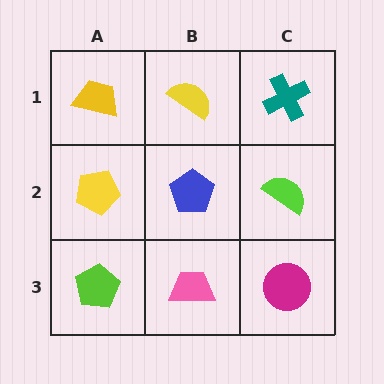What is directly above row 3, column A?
A yellow pentagon.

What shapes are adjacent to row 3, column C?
A lime semicircle (row 2, column C), a pink trapezoid (row 3, column B).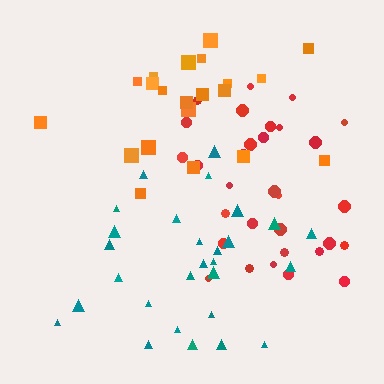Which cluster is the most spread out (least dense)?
Orange.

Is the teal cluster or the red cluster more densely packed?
Red.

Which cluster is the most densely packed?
Red.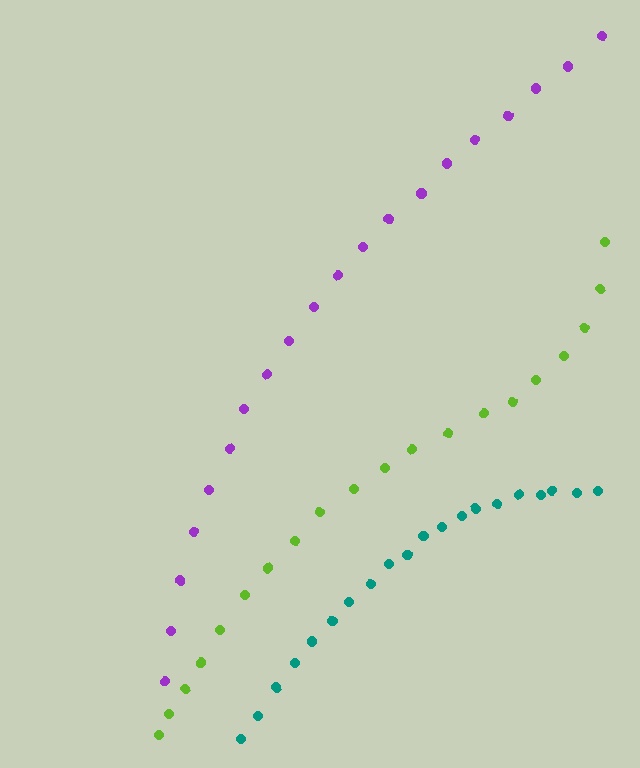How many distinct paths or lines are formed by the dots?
There are 3 distinct paths.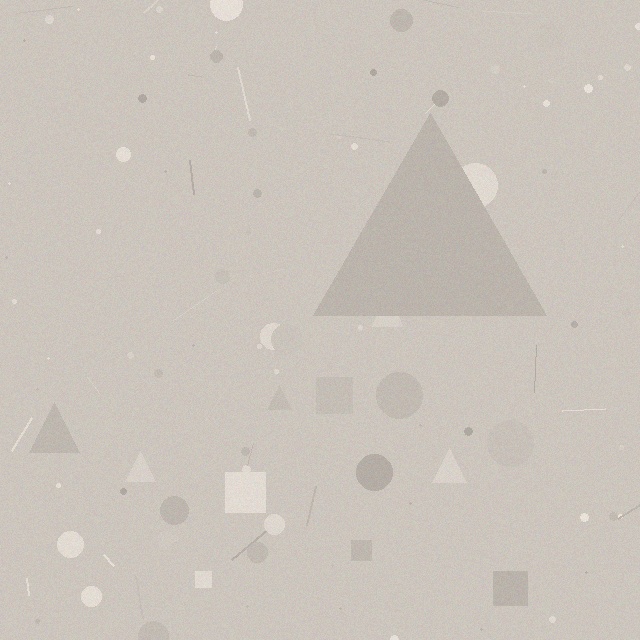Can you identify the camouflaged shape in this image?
The camouflaged shape is a triangle.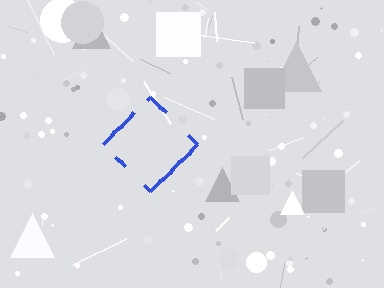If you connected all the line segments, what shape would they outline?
They would outline a diamond.